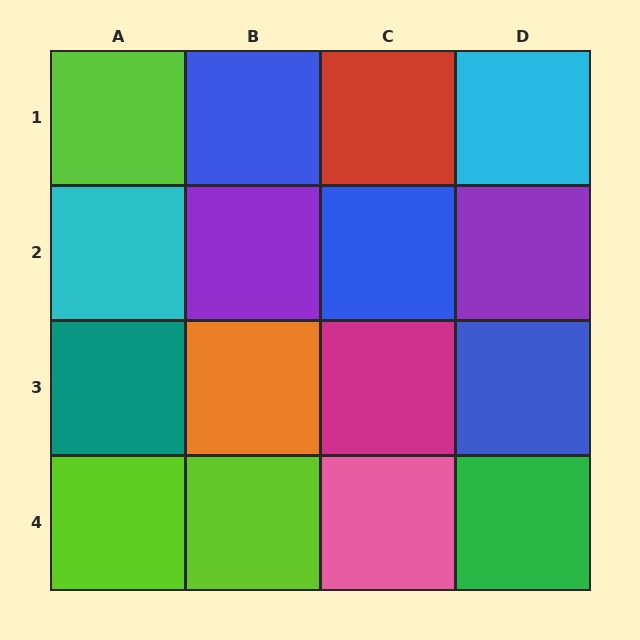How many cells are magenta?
1 cell is magenta.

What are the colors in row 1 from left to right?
Lime, blue, red, cyan.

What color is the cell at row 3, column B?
Orange.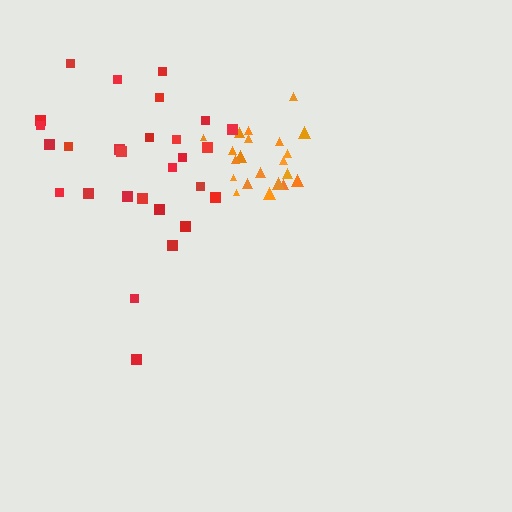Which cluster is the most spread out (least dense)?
Red.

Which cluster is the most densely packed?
Orange.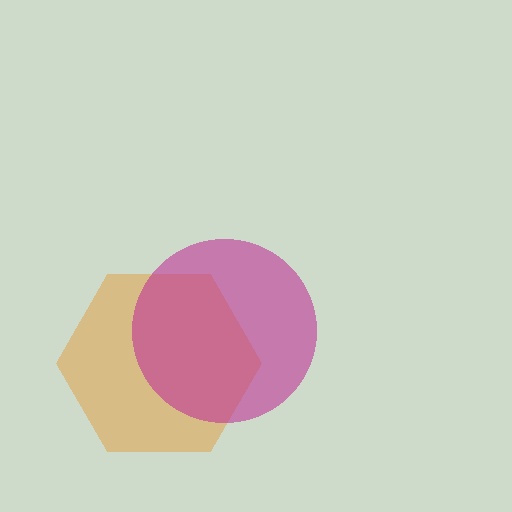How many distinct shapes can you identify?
There are 2 distinct shapes: an orange hexagon, a magenta circle.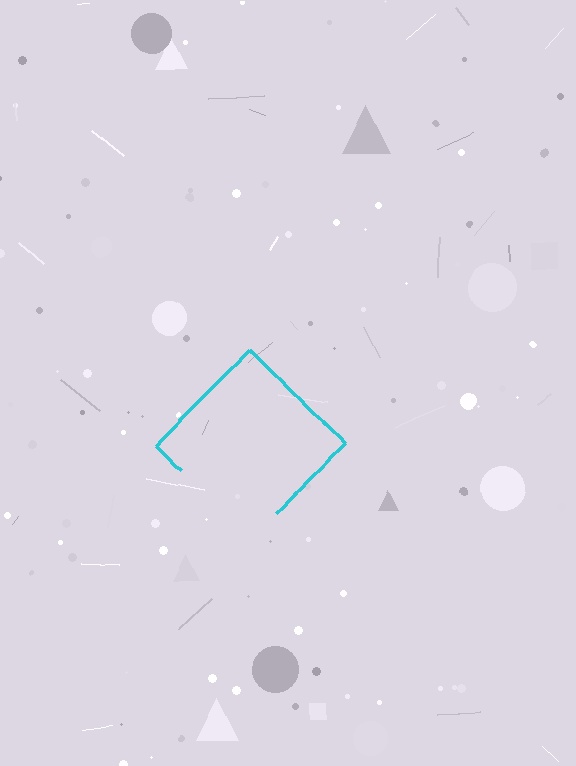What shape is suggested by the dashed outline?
The dashed outline suggests a diamond.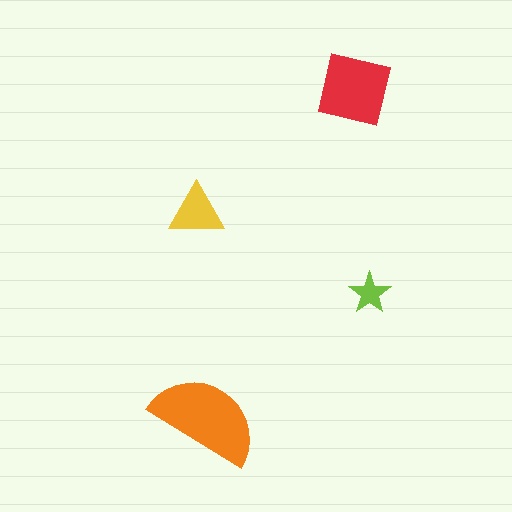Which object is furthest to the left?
The yellow triangle is leftmost.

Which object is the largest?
The orange semicircle.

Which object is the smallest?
The lime star.